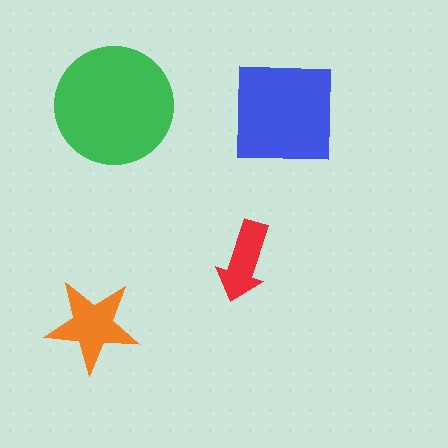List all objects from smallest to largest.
The red arrow, the orange star, the blue square, the green circle.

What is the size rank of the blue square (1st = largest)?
2nd.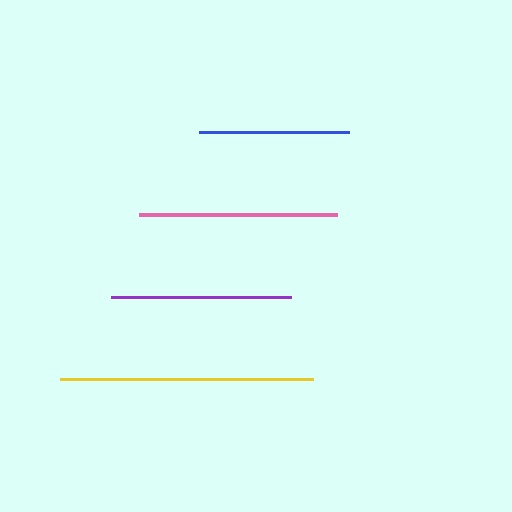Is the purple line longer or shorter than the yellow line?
The yellow line is longer than the purple line.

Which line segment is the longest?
The yellow line is the longest at approximately 253 pixels.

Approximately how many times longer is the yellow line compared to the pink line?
The yellow line is approximately 1.3 times the length of the pink line.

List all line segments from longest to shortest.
From longest to shortest: yellow, pink, purple, blue.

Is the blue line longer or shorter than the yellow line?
The yellow line is longer than the blue line.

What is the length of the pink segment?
The pink segment is approximately 198 pixels long.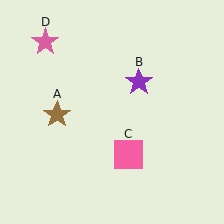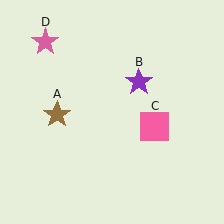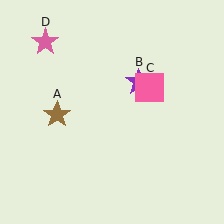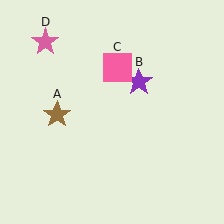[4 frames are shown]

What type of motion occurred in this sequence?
The pink square (object C) rotated counterclockwise around the center of the scene.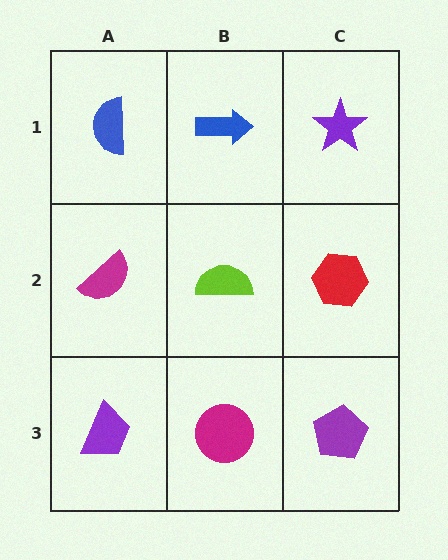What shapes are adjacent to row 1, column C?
A red hexagon (row 2, column C), a blue arrow (row 1, column B).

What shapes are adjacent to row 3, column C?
A red hexagon (row 2, column C), a magenta circle (row 3, column B).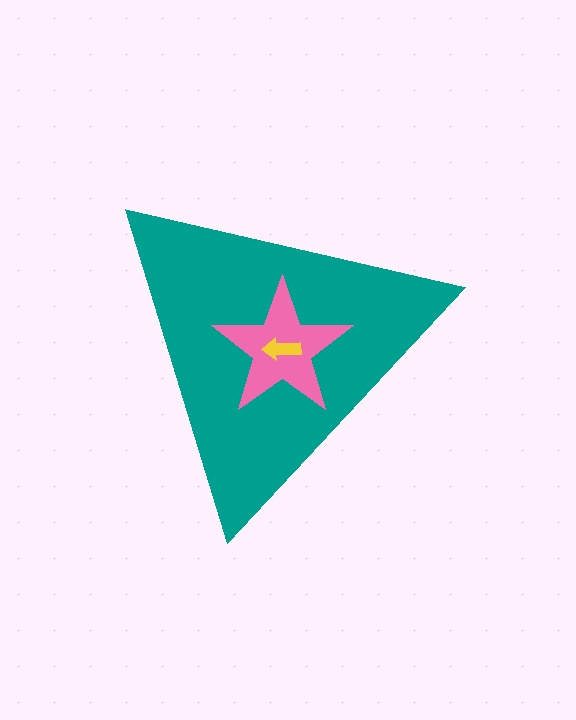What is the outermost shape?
The teal triangle.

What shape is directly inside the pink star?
The yellow arrow.